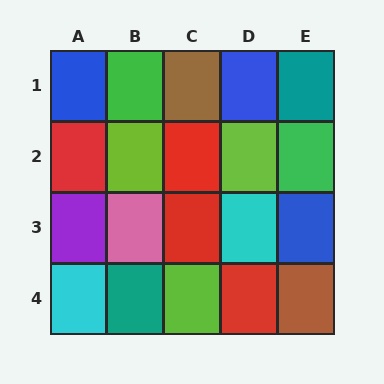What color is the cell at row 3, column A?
Purple.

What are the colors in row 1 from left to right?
Blue, green, brown, blue, teal.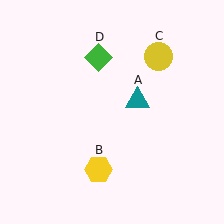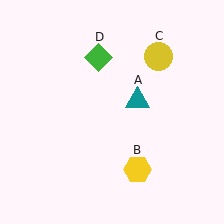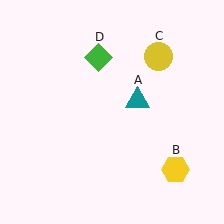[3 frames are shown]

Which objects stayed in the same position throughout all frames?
Teal triangle (object A) and yellow circle (object C) and green diamond (object D) remained stationary.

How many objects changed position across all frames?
1 object changed position: yellow hexagon (object B).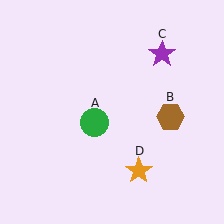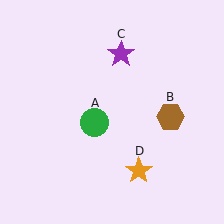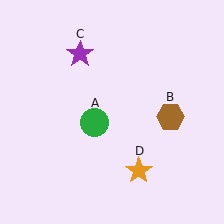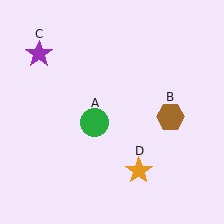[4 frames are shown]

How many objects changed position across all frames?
1 object changed position: purple star (object C).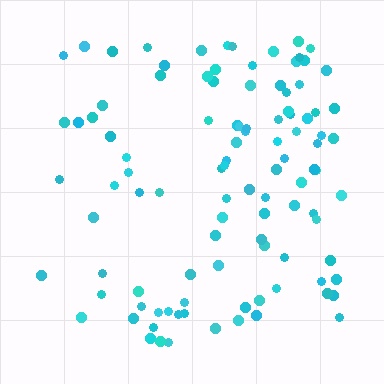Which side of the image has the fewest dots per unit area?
The left.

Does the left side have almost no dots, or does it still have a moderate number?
Still a moderate number, just noticeably fewer than the right.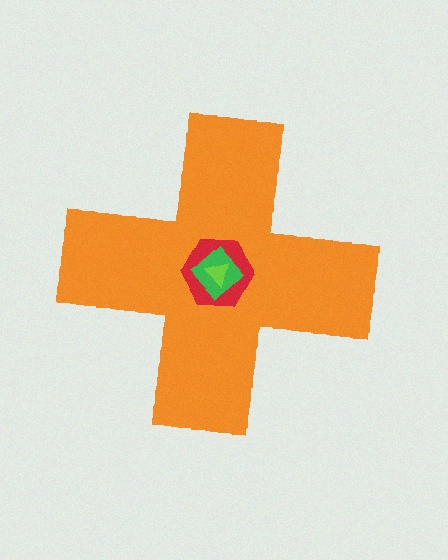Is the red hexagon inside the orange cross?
Yes.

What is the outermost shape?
The orange cross.